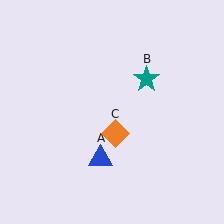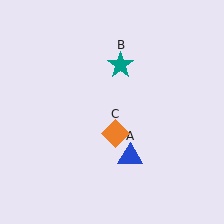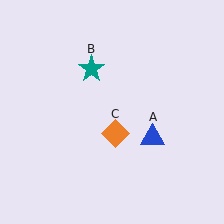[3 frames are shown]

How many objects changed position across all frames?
2 objects changed position: blue triangle (object A), teal star (object B).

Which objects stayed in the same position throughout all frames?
Orange diamond (object C) remained stationary.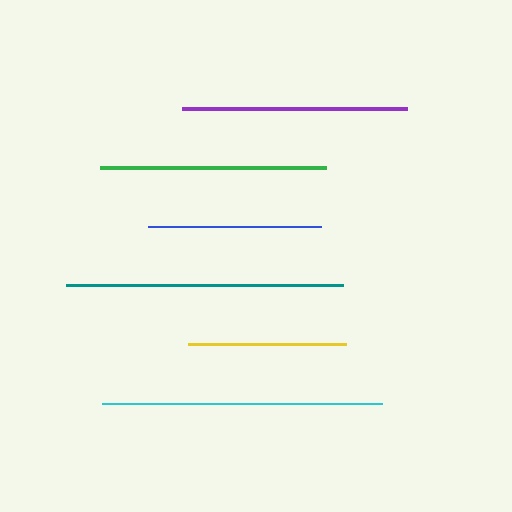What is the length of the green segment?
The green segment is approximately 225 pixels long.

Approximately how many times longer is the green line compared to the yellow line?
The green line is approximately 1.4 times the length of the yellow line.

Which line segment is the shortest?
The yellow line is the shortest at approximately 158 pixels.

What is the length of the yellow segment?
The yellow segment is approximately 158 pixels long.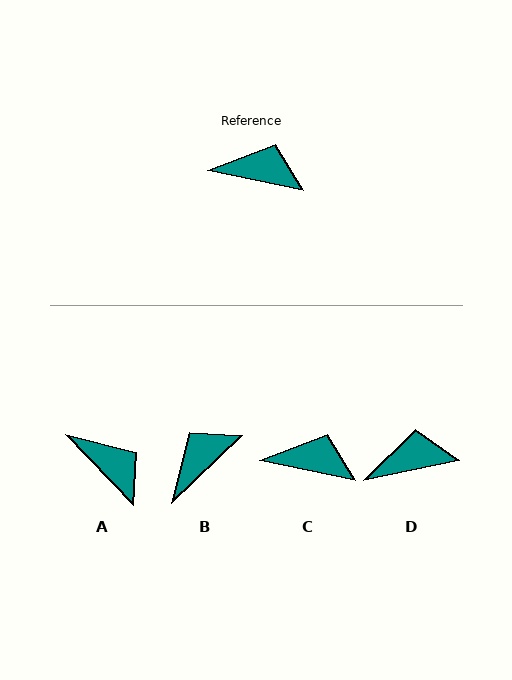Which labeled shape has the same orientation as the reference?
C.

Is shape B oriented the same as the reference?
No, it is off by about 55 degrees.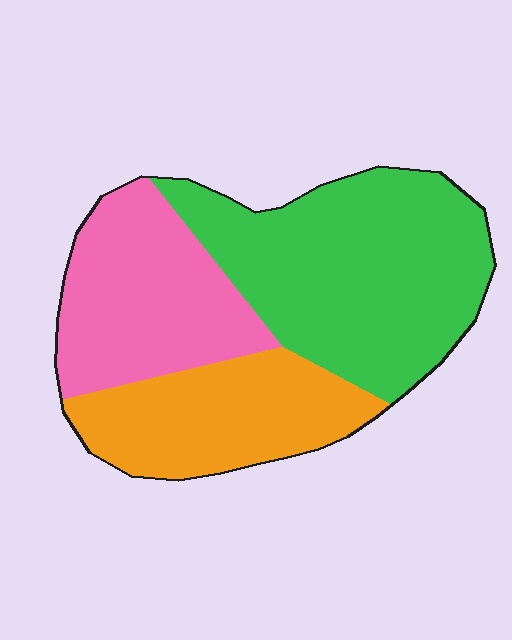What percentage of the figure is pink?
Pink takes up about one quarter (1/4) of the figure.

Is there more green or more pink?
Green.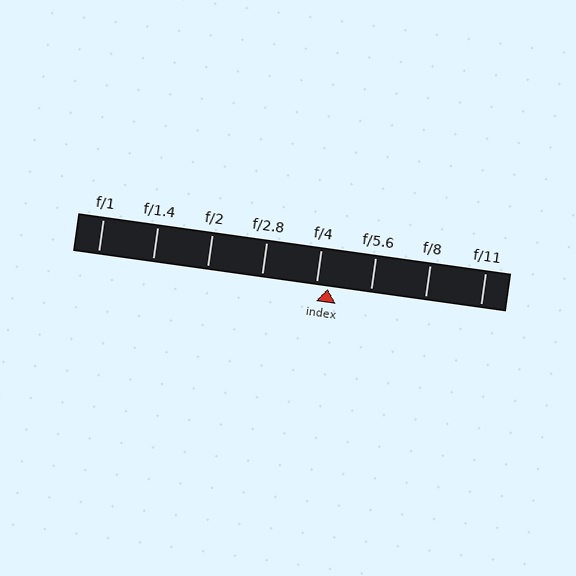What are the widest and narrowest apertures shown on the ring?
The widest aperture shown is f/1 and the narrowest is f/11.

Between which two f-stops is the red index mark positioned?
The index mark is between f/4 and f/5.6.